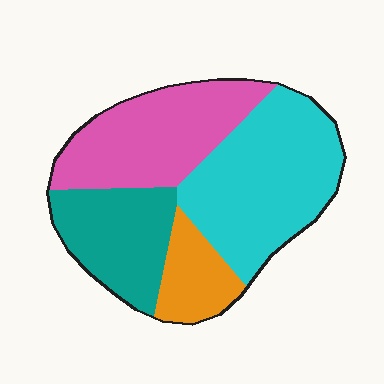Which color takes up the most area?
Cyan, at roughly 35%.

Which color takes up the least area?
Orange, at roughly 10%.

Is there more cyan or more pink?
Cyan.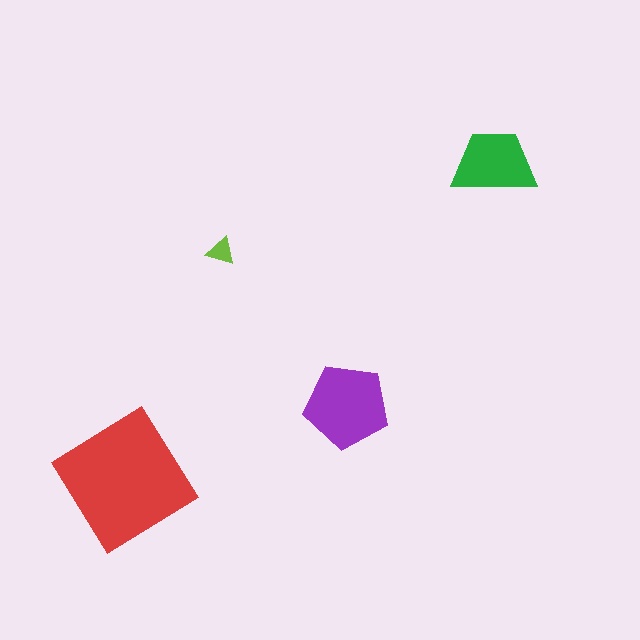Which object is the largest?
The red diamond.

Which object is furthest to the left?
The red diamond is leftmost.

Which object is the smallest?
The lime triangle.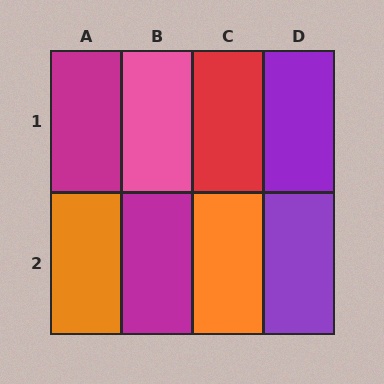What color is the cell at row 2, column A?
Orange.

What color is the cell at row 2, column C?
Orange.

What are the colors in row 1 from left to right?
Magenta, pink, red, purple.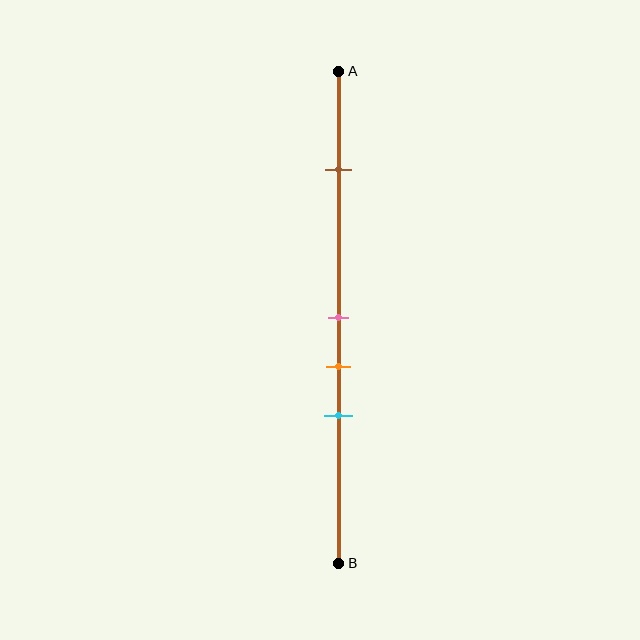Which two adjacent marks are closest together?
The pink and orange marks are the closest adjacent pair.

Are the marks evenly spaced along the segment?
No, the marks are not evenly spaced.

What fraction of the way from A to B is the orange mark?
The orange mark is approximately 60% (0.6) of the way from A to B.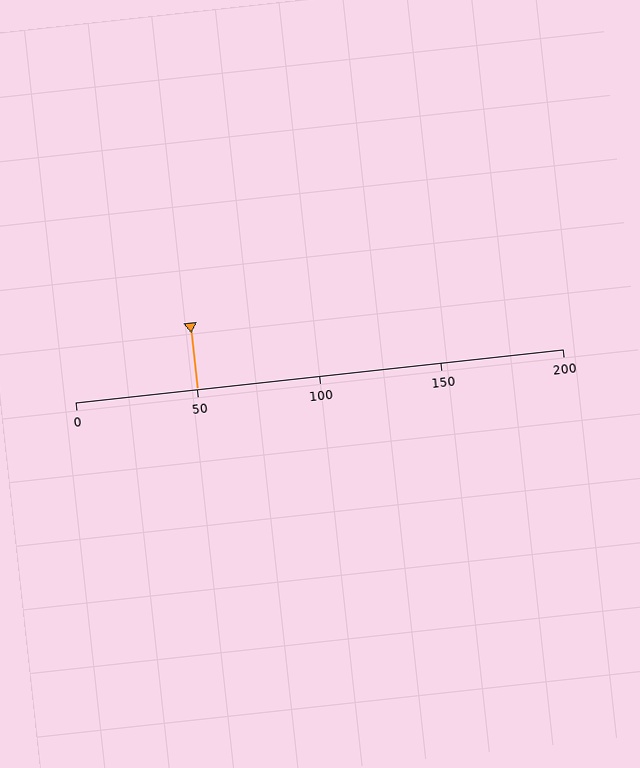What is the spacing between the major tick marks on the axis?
The major ticks are spaced 50 apart.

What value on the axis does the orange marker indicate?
The marker indicates approximately 50.